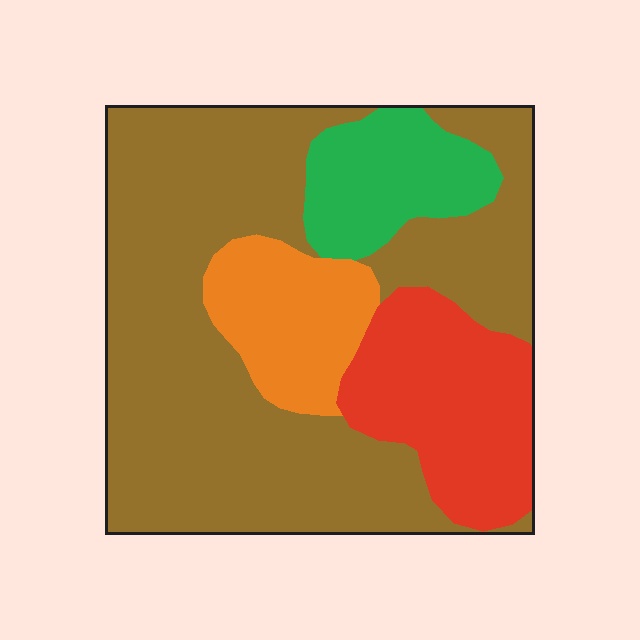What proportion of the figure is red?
Red takes up about one sixth (1/6) of the figure.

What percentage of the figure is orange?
Orange takes up about one eighth (1/8) of the figure.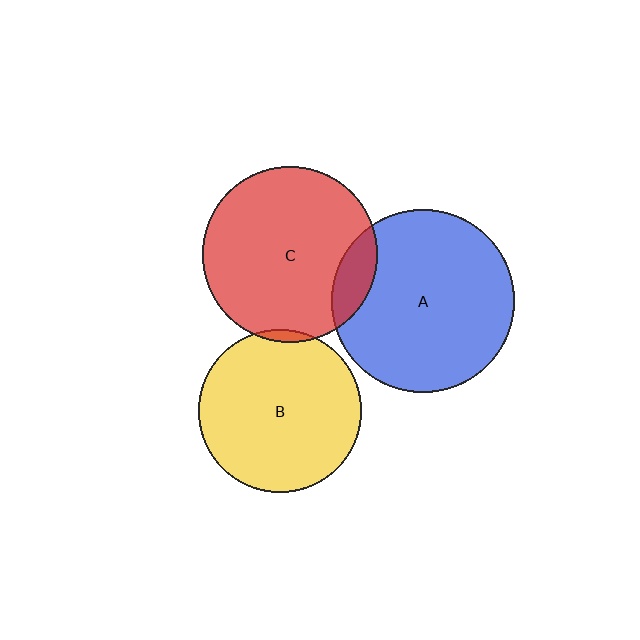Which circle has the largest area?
Circle A (blue).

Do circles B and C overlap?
Yes.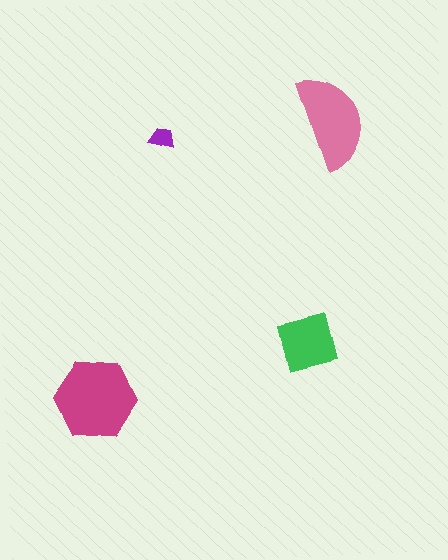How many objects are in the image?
There are 4 objects in the image.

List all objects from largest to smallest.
The magenta hexagon, the pink semicircle, the green square, the purple trapezoid.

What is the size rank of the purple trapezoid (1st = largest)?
4th.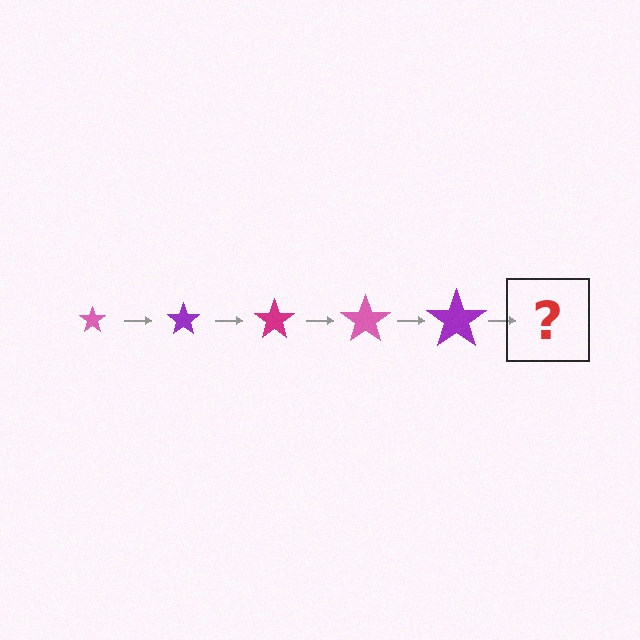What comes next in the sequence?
The next element should be a magenta star, larger than the previous one.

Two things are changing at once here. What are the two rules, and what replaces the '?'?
The two rules are that the star grows larger each step and the color cycles through pink, purple, and magenta. The '?' should be a magenta star, larger than the previous one.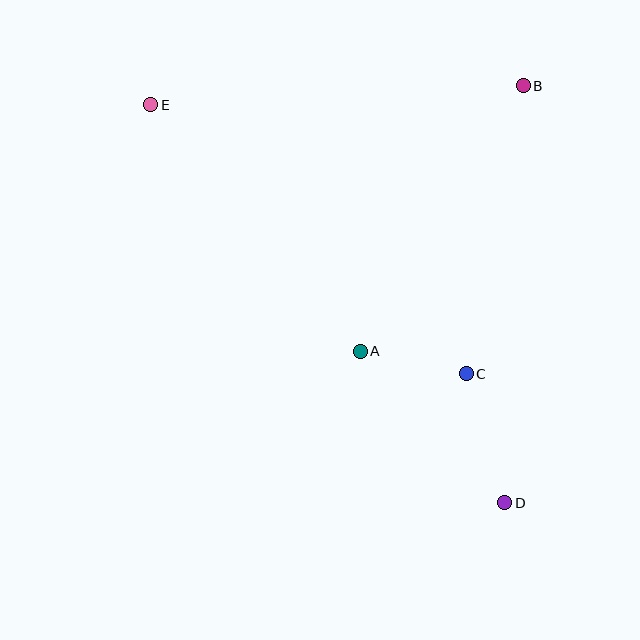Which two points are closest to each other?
Points A and C are closest to each other.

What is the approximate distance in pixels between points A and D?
The distance between A and D is approximately 210 pixels.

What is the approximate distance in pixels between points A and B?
The distance between A and B is approximately 311 pixels.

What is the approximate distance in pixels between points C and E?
The distance between C and E is approximately 415 pixels.